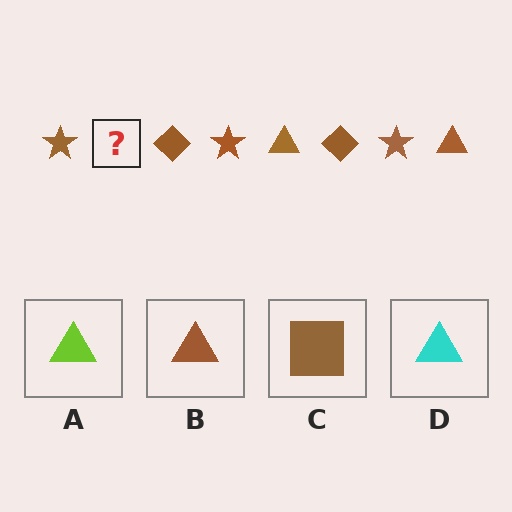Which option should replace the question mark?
Option B.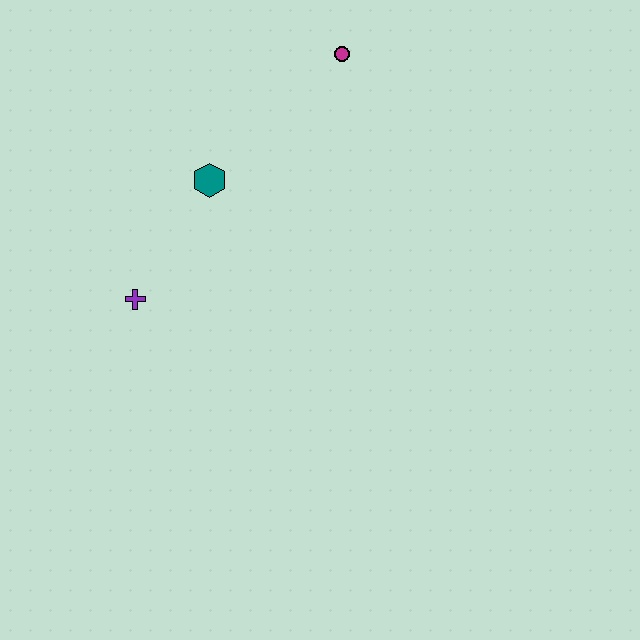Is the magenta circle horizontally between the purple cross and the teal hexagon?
No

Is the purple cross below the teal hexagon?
Yes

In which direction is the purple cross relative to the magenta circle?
The purple cross is below the magenta circle.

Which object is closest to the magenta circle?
The teal hexagon is closest to the magenta circle.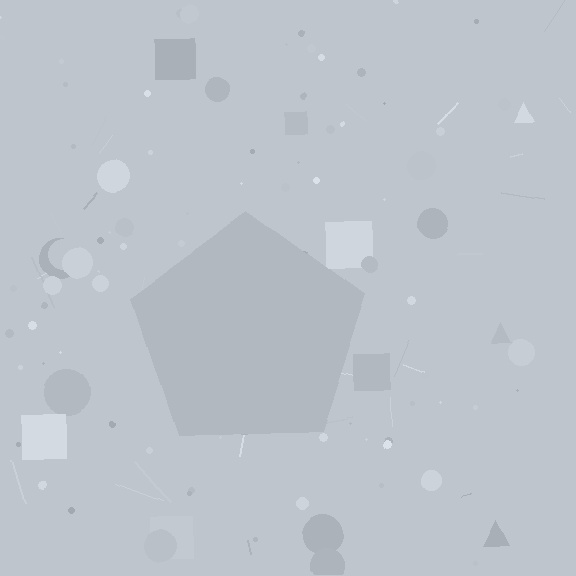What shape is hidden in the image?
A pentagon is hidden in the image.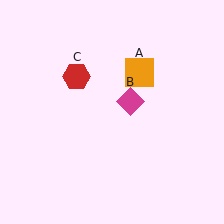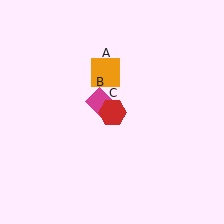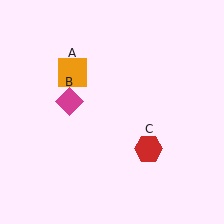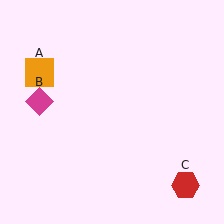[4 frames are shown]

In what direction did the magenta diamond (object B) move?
The magenta diamond (object B) moved left.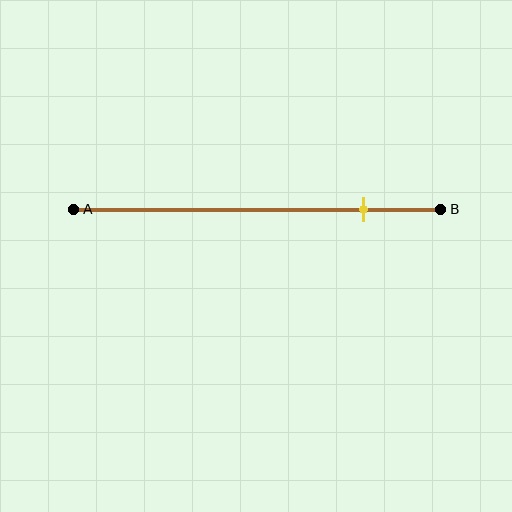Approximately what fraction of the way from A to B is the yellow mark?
The yellow mark is approximately 80% of the way from A to B.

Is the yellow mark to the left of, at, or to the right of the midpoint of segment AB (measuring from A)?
The yellow mark is to the right of the midpoint of segment AB.